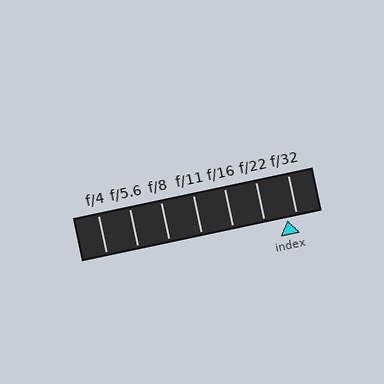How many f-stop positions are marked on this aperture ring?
There are 7 f-stop positions marked.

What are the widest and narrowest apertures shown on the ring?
The widest aperture shown is f/4 and the narrowest is f/32.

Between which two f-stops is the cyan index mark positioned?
The index mark is between f/22 and f/32.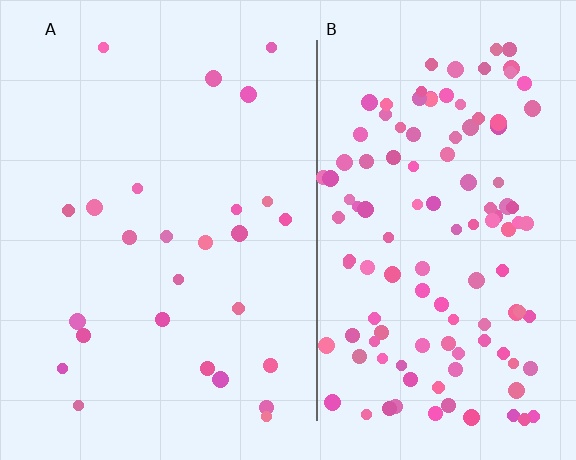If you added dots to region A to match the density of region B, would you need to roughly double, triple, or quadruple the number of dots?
Approximately quadruple.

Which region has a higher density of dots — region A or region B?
B (the right).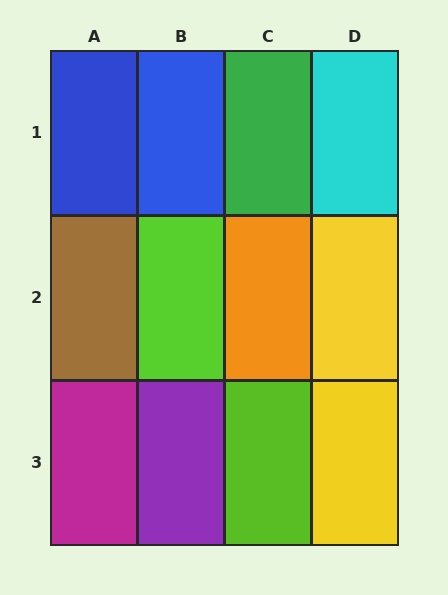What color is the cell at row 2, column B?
Lime.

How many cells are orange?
1 cell is orange.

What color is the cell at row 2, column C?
Orange.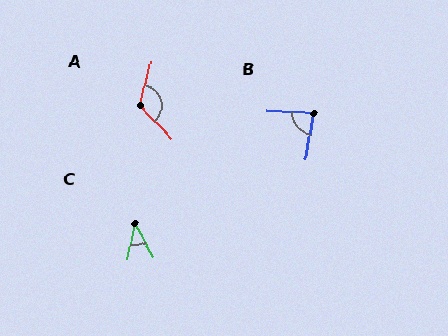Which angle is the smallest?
C, at approximately 41 degrees.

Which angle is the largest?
A, at approximately 122 degrees.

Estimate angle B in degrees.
Approximately 83 degrees.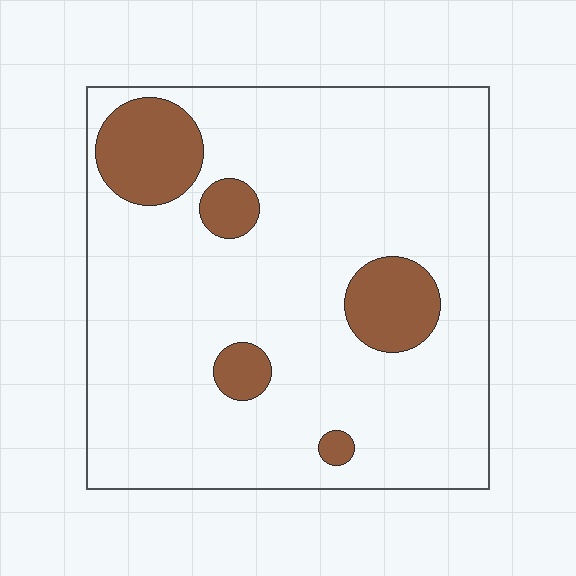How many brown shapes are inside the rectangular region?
5.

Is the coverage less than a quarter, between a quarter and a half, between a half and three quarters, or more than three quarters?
Less than a quarter.